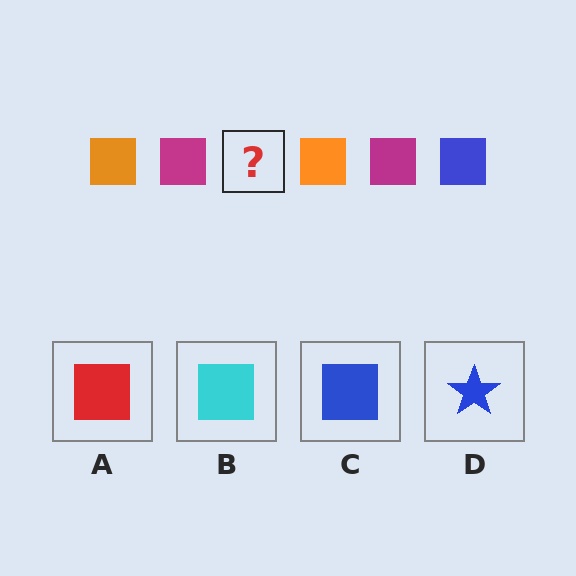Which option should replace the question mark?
Option C.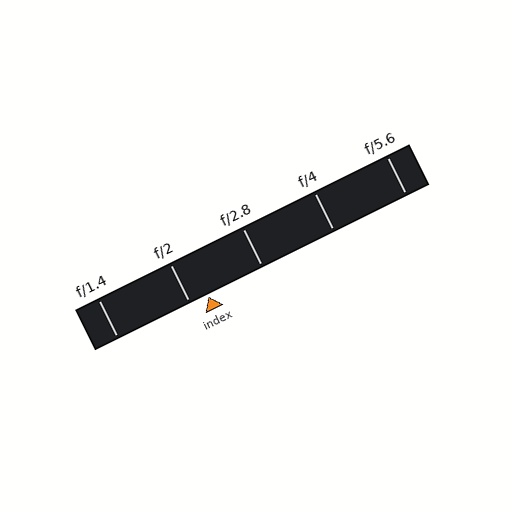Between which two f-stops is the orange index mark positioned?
The index mark is between f/2 and f/2.8.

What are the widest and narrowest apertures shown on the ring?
The widest aperture shown is f/1.4 and the narrowest is f/5.6.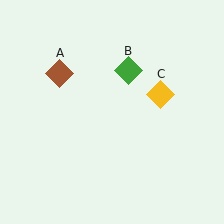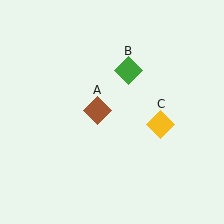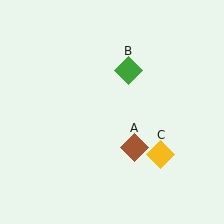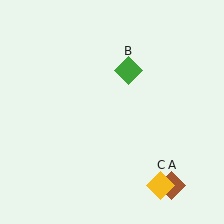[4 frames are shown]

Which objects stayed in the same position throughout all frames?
Green diamond (object B) remained stationary.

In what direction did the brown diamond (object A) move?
The brown diamond (object A) moved down and to the right.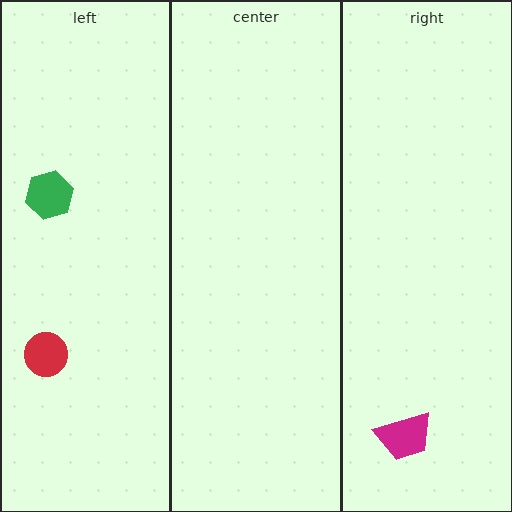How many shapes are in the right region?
1.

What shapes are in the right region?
The magenta trapezoid.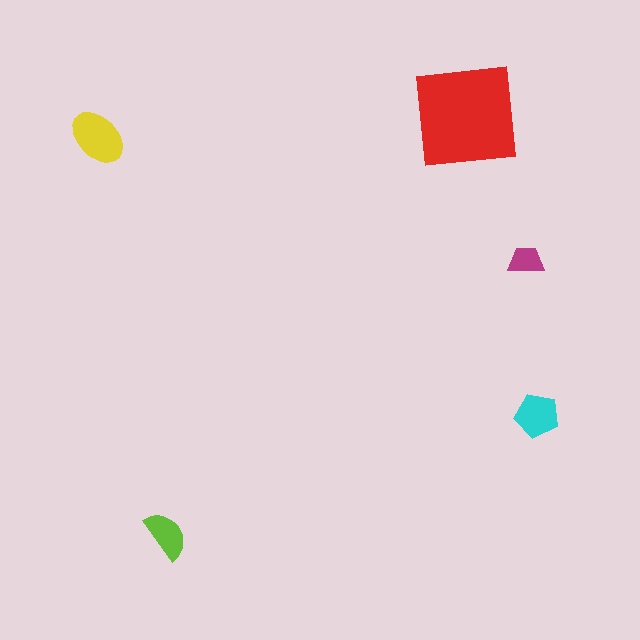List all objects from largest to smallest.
The red square, the yellow ellipse, the cyan pentagon, the lime semicircle, the magenta trapezoid.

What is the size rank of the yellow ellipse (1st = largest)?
2nd.